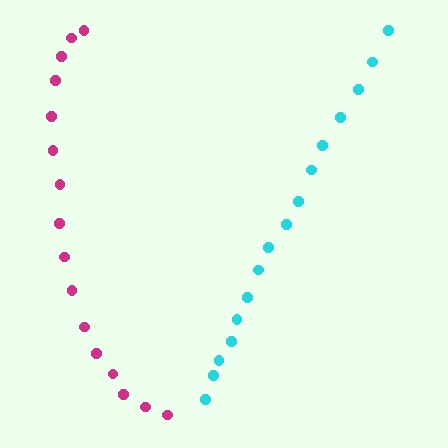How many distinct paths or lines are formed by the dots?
There are 2 distinct paths.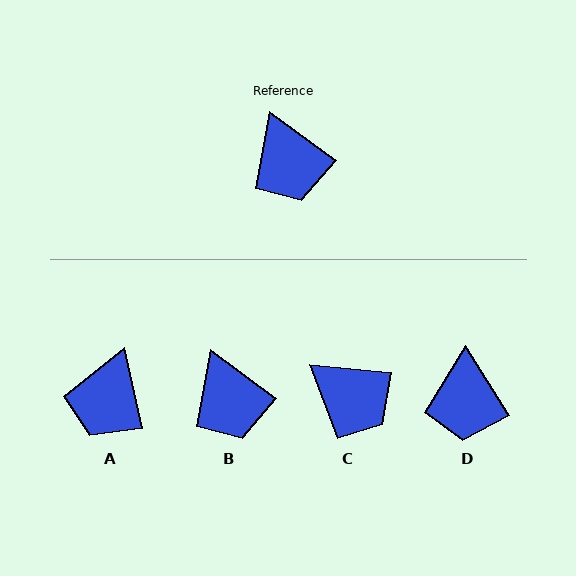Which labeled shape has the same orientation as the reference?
B.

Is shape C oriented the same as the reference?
No, it is off by about 31 degrees.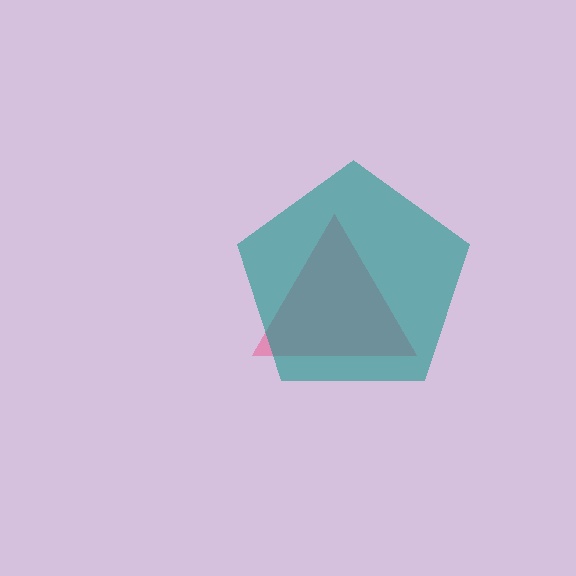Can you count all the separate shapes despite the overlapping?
Yes, there are 2 separate shapes.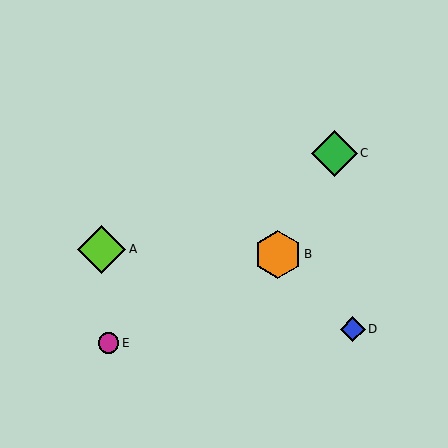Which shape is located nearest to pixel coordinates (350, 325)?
The blue diamond (labeled D) at (353, 329) is nearest to that location.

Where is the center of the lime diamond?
The center of the lime diamond is at (102, 249).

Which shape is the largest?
The lime diamond (labeled A) is the largest.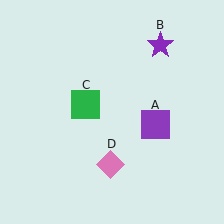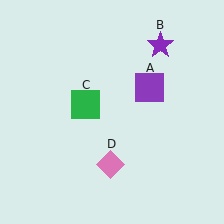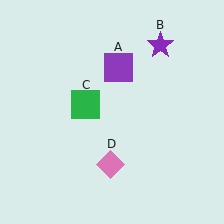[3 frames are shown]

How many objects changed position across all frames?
1 object changed position: purple square (object A).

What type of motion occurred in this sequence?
The purple square (object A) rotated counterclockwise around the center of the scene.